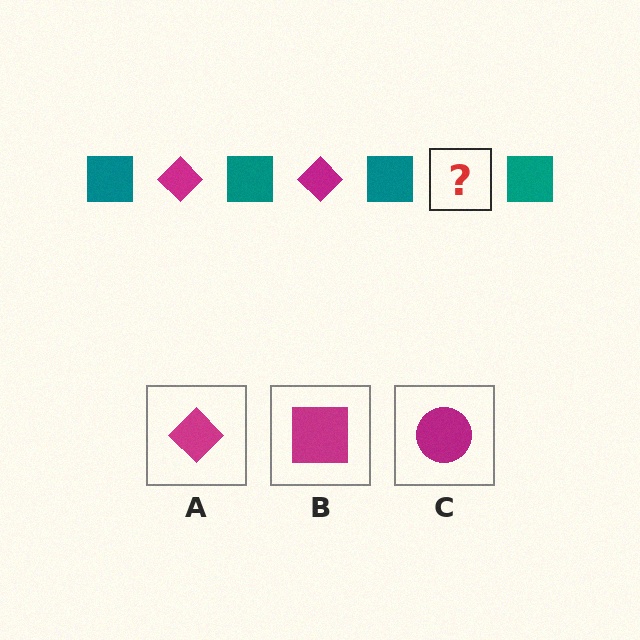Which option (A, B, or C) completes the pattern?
A.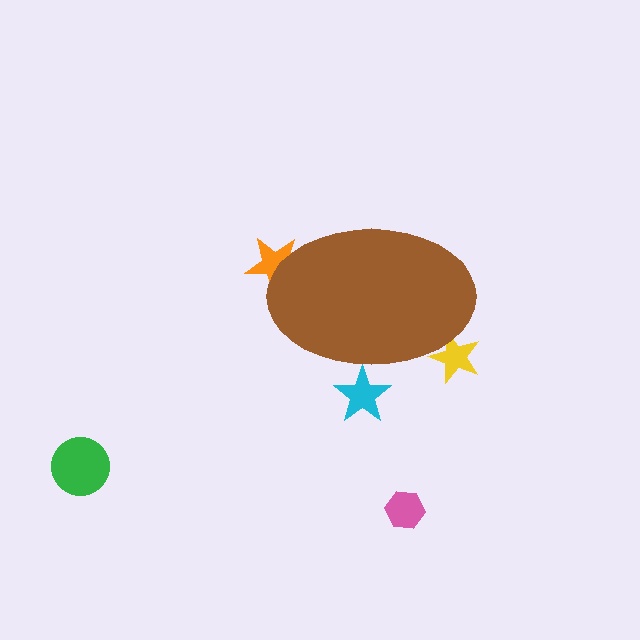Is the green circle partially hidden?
No, the green circle is fully visible.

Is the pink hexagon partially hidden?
No, the pink hexagon is fully visible.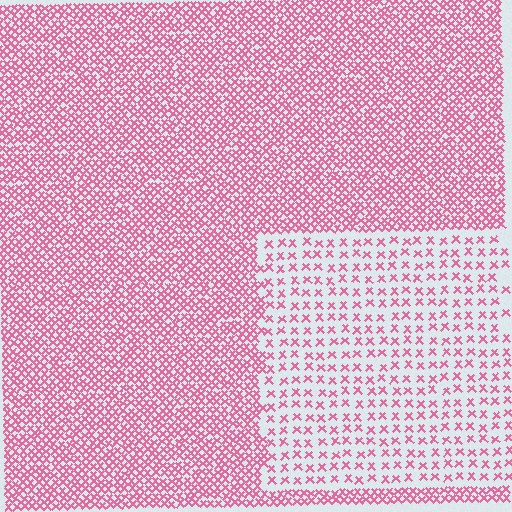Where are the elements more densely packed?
The elements are more densely packed outside the rectangle boundary.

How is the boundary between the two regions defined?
The boundary is defined by a change in element density (approximately 2.6x ratio). All elements are the same color, size, and shape.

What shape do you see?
I see a rectangle.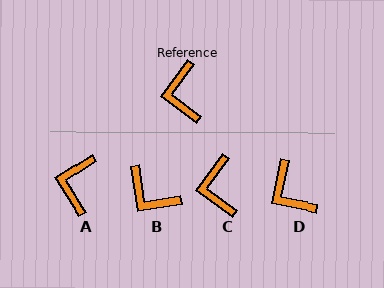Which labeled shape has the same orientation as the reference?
C.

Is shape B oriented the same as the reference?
No, it is off by about 45 degrees.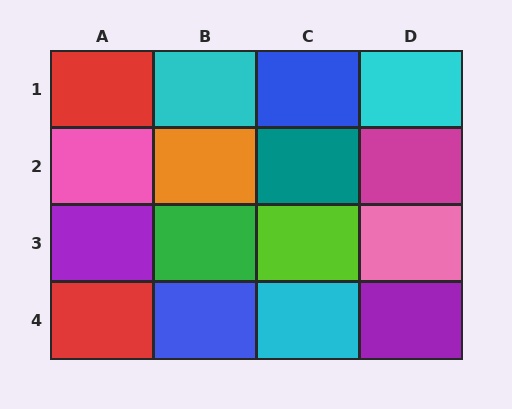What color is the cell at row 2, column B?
Orange.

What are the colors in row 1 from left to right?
Red, cyan, blue, cyan.